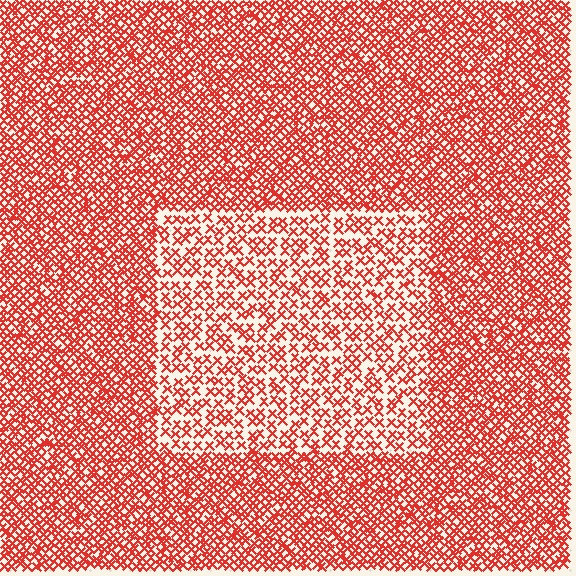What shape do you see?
I see a rectangle.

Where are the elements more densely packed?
The elements are more densely packed outside the rectangle boundary.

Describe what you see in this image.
The image contains small red elements arranged at two different densities. A rectangle-shaped region is visible where the elements are less densely packed than the surrounding area.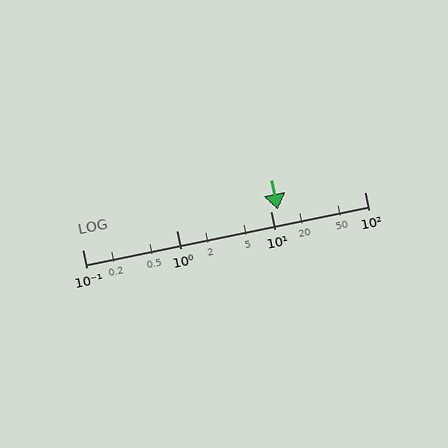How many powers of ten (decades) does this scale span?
The scale spans 3 decades, from 0.1 to 100.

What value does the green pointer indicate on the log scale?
The pointer indicates approximately 12.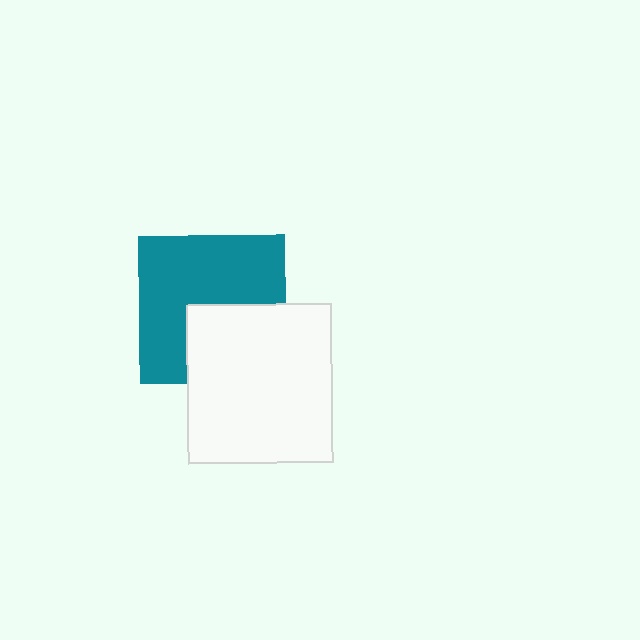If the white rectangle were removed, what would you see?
You would see the complete teal square.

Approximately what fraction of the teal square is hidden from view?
Roughly 36% of the teal square is hidden behind the white rectangle.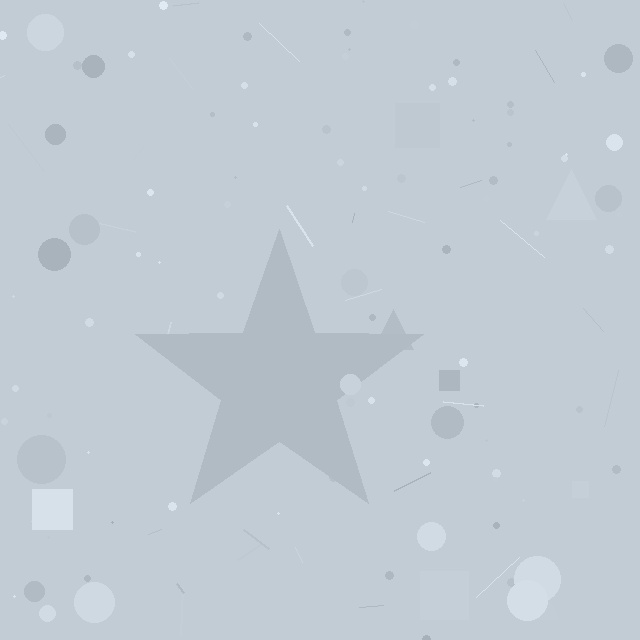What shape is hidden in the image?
A star is hidden in the image.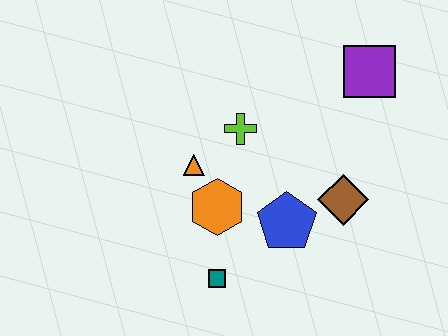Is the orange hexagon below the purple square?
Yes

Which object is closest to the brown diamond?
The blue pentagon is closest to the brown diamond.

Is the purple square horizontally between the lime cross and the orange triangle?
No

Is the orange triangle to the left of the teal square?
Yes